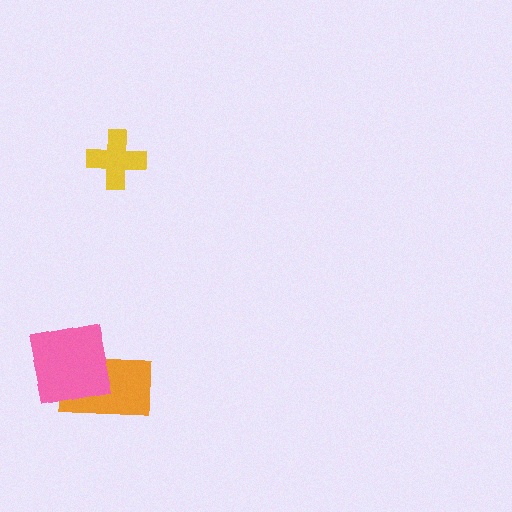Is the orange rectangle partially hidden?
Yes, it is partially covered by another shape.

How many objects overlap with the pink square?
1 object overlaps with the pink square.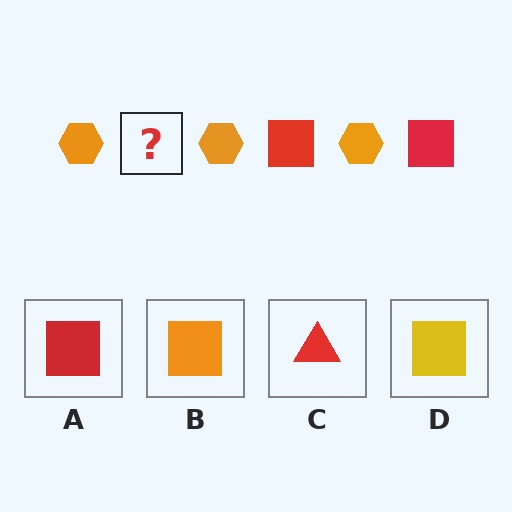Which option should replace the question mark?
Option A.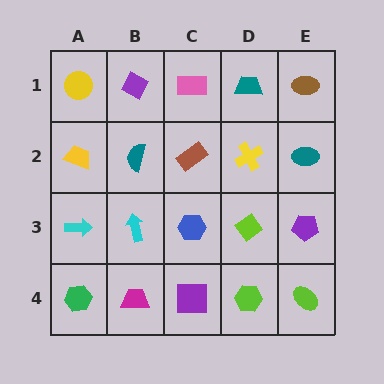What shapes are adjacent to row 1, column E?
A teal ellipse (row 2, column E), a teal trapezoid (row 1, column D).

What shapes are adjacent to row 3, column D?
A yellow cross (row 2, column D), a lime hexagon (row 4, column D), a blue hexagon (row 3, column C), a purple pentagon (row 3, column E).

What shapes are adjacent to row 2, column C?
A pink rectangle (row 1, column C), a blue hexagon (row 3, column C), a teal semicircle (row 2, column B), a yellow cross (row 2, column D).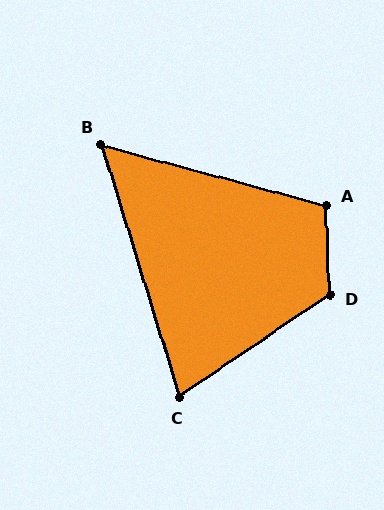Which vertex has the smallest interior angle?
B, at approximately 58 degrees.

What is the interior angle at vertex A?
Approximately 107 degrees (obtuse).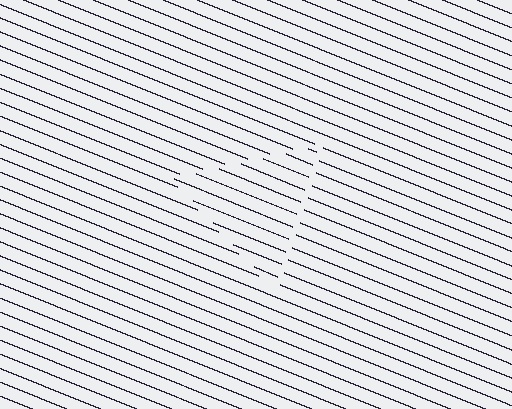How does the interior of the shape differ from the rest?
The interior of the shape contains the same grating, shifted by half a period — the contour is defined by the phase discontinuity where line-ends from the inner and outer gratings abut.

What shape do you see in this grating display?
An illusory triangle. The interior of the shape contains the same grating, shifted by half a period — the contour is defined by the phase discontinuity where line-ends from the inner and outer gratings abut.